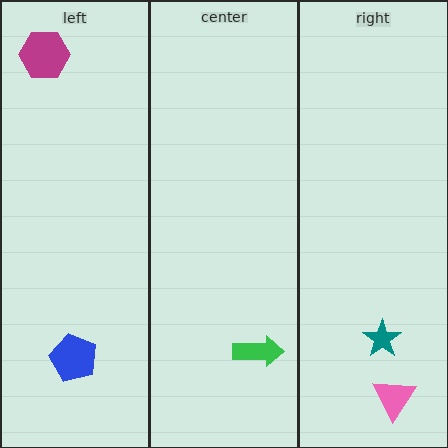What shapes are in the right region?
The teal star, the pink triangle.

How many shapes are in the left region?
2.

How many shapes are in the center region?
1.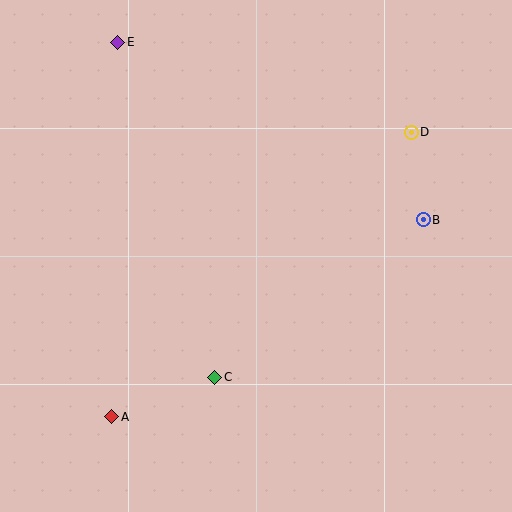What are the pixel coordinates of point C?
Point C is at (215, 377).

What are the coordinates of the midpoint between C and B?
The midpoint between C and B is at (319, 298).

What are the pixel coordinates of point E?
Point E is at (118, 42).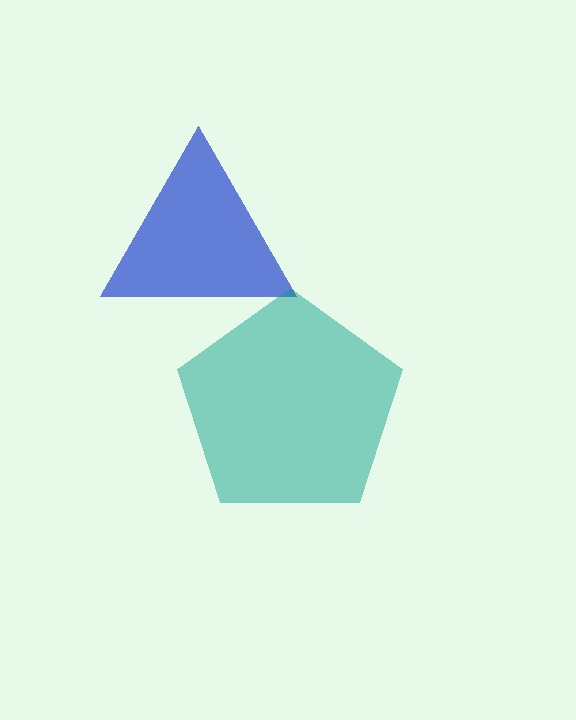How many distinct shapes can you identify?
There are 2 distinct shapes: a blue triangle, a teal pentagon.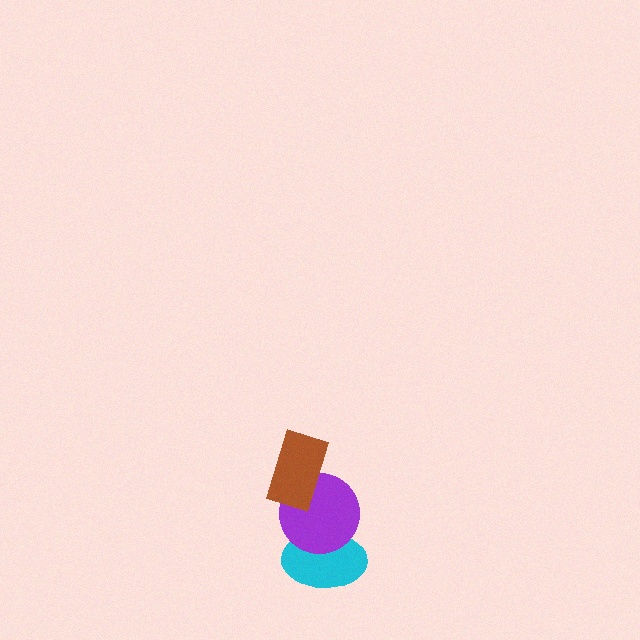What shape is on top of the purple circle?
The brown rectangle is on top of the purple circle.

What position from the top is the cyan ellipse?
The cyan ellipse is 3rd from the top.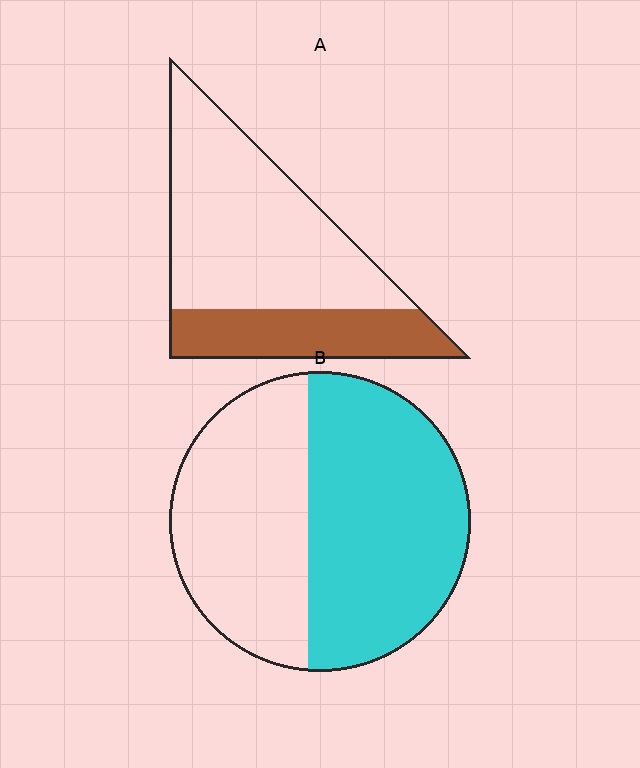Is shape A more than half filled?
No.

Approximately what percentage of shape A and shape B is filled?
A is approximately 30% and B is approximately 55%.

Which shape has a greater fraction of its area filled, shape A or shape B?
Shape B.